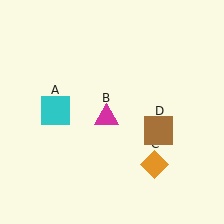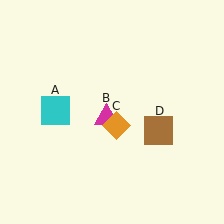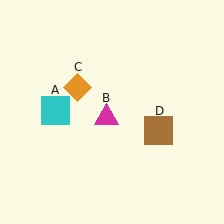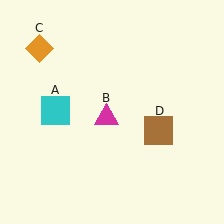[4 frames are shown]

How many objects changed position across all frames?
1 object changed position: orange diamond (object C).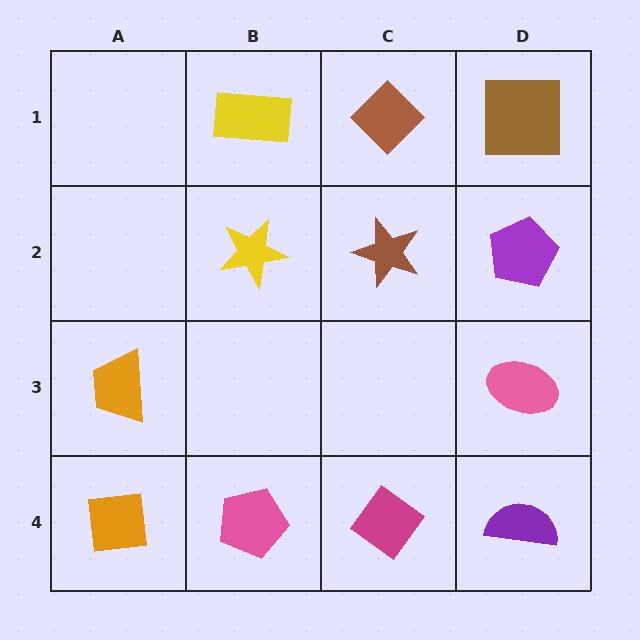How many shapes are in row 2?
3 shapes.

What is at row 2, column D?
A purple pentagon.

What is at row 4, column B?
A pink pentagon.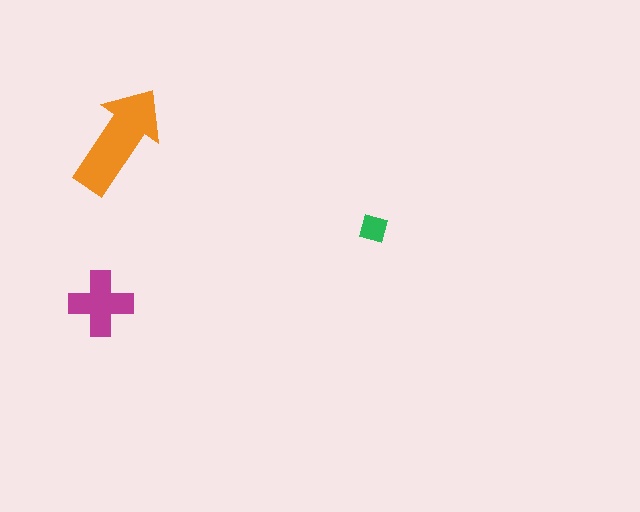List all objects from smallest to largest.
The green diamond, the magenta cross, the orange arrow.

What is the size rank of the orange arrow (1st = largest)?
1st.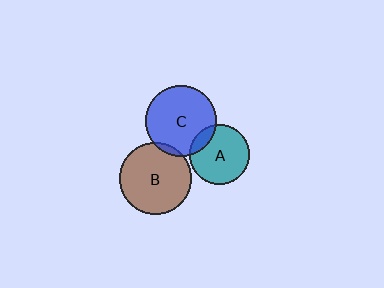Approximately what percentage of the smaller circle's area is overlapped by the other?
Approximately 15%.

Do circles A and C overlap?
Yes.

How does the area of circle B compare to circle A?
Approximately 1.4 times.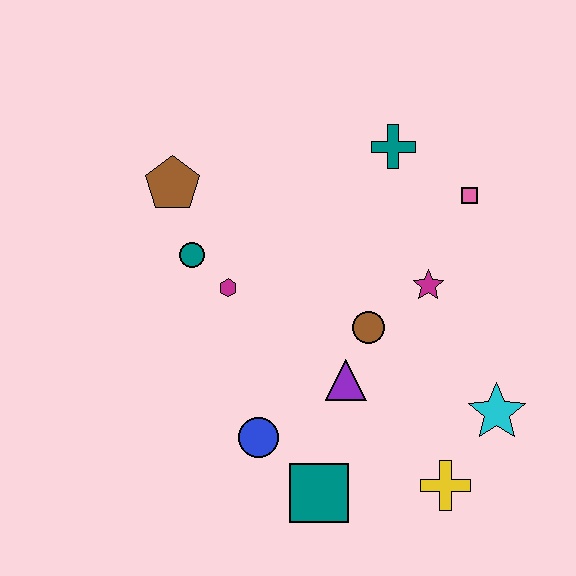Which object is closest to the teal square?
The blue circle is closest to the teal square.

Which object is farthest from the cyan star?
The brown pentagon is farthest from the cyan star.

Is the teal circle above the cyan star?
Yes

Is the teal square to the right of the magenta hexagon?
Yes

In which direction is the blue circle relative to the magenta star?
The blue circle is to the left of the magenta star.